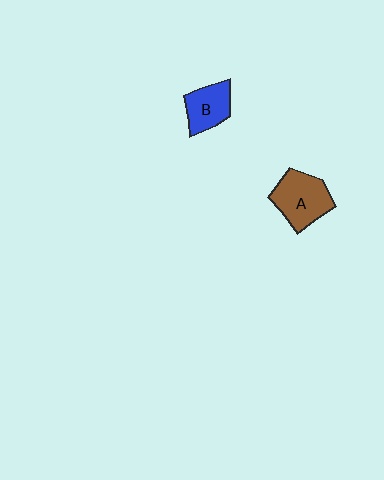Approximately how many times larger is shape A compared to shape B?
Approximately 1.4 times.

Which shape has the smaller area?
Shape B (blue).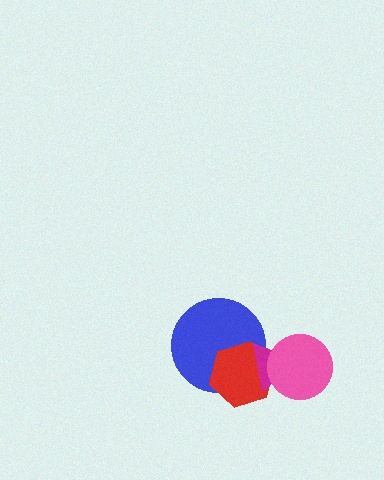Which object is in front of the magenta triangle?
The pink circle is in front of the magenta triangle.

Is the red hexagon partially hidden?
Yes, it is partially covered by another shape.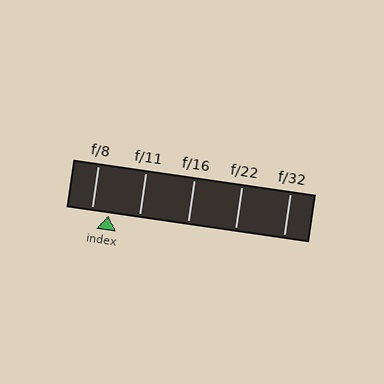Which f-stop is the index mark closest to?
The index mark is closest to f/8.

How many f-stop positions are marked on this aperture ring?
There are 5 f-stop positions marked.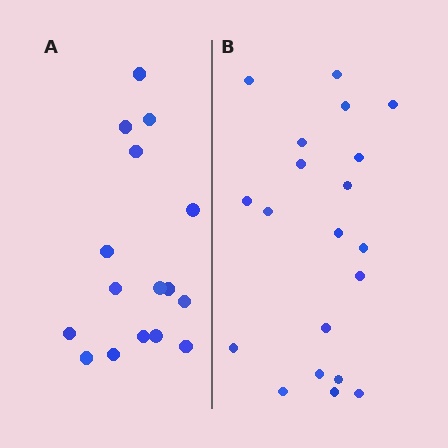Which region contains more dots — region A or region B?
Region B (the right region) has more dots.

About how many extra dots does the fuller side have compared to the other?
Region B has about 4 more dots than region A.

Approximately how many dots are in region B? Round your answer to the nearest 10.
About 20 dots.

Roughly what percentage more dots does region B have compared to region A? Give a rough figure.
About 25% more.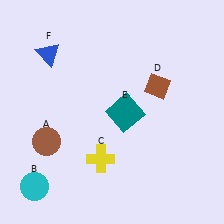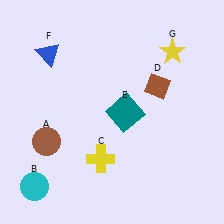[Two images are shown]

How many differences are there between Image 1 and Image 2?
There is 1 difference between the two images.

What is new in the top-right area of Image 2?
A yellow star (G) was added in the top-right area of Image 2.